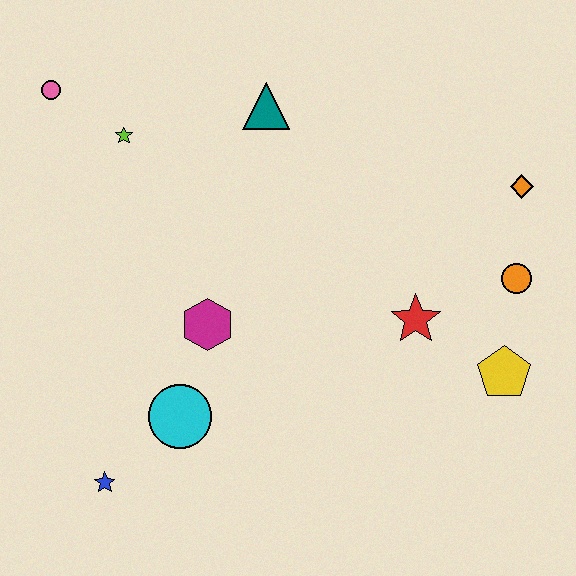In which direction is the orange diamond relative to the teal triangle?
The orange diamond is to the right of the teal triangle.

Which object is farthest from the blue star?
The orange diamond is farthest from the blue star.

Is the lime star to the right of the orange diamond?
No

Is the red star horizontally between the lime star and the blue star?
No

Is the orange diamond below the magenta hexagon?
No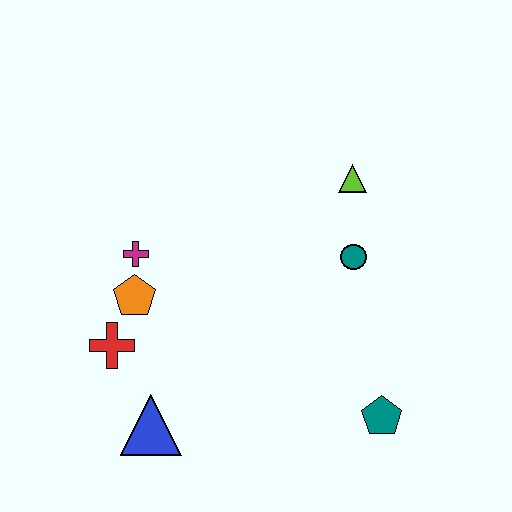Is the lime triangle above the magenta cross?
Yes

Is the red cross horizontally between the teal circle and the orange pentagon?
No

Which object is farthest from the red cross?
The lime triangle is farthest from the red cross.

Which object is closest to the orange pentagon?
The magenta cross is closest to the orange pentagon.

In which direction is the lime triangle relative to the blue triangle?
The lime triangle is above the blue triangle.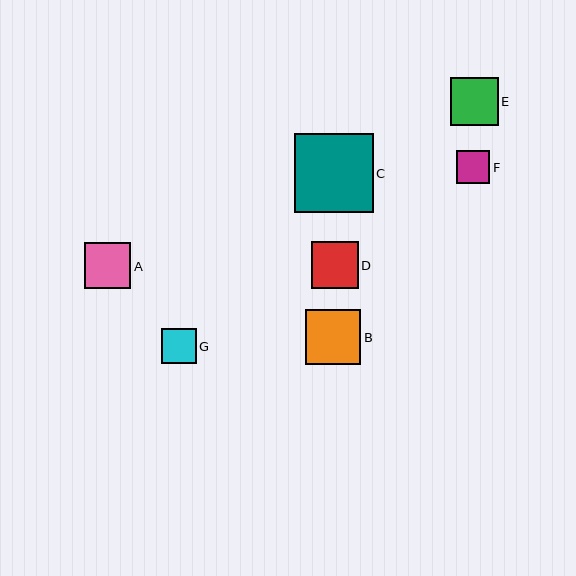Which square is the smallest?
Square F is the smallest with a size of approximately 33 pixels.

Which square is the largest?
Square C is the largest with a size of approximately 79 pixels.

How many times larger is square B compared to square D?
Square B is approximately 1.2 times the size of square D.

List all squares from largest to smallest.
From largest to smallest: C, B, E, D, A, G, F.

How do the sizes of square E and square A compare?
Square E and square A are approximately the same size.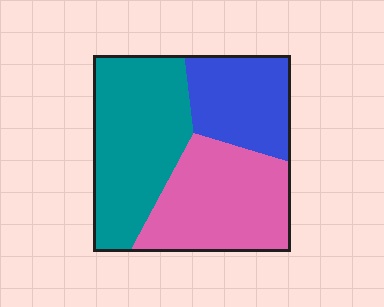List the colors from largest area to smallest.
From largest to smallest: teal, pink, blue.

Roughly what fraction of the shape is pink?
Pink takes up about three eighths (3/8) of the shape.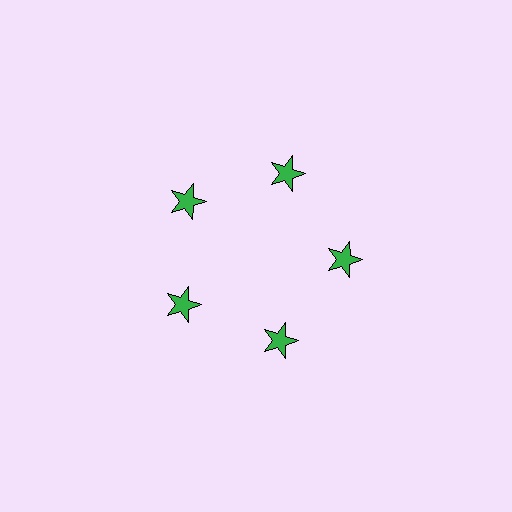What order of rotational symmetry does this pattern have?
This pattern has 5-fold rotational symmetry.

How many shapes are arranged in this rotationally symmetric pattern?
There are 5 shapes, arranged in 5 groups of 1.